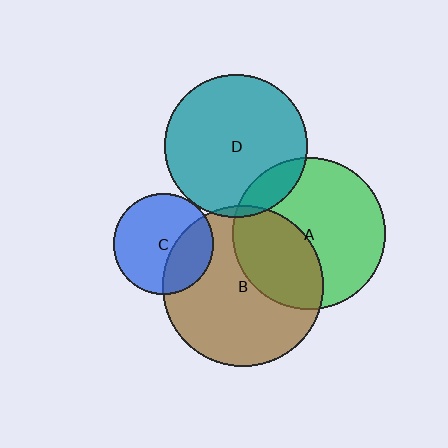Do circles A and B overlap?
Yes.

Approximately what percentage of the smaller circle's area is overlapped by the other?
Approximately 35%.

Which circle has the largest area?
Circle B (brown).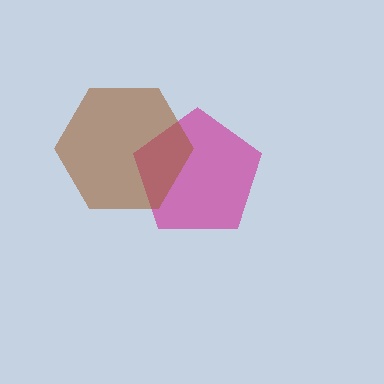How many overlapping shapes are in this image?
There are 2 overlapping shapes in the image.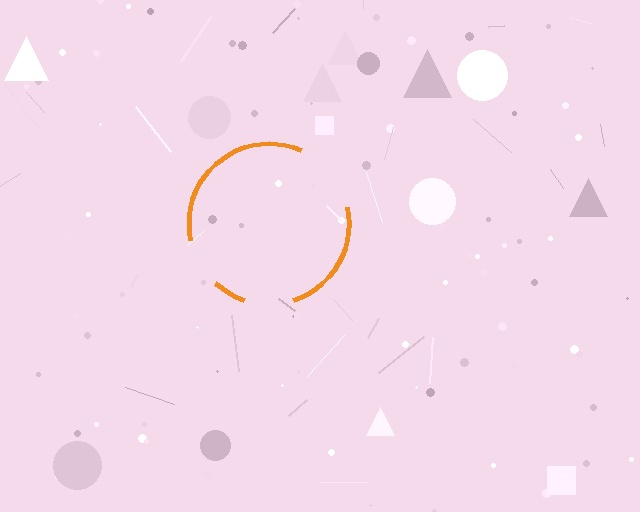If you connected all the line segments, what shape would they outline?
They would outline a circle.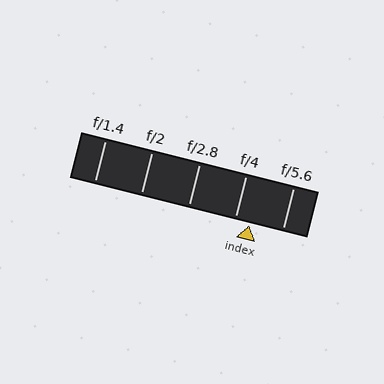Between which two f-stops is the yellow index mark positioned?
The index mark is between f/4 and f/5.6.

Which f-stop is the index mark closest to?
The index mark is closest to f/4.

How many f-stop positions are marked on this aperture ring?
There are 5 f-stop positions marked.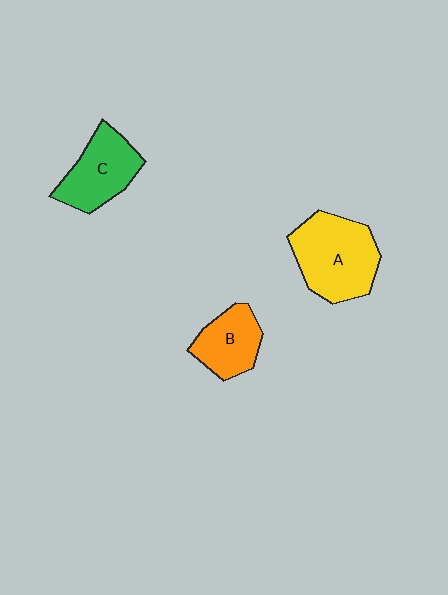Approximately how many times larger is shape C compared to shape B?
Approximately 1.2 times.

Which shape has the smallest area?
Shape B (orange).